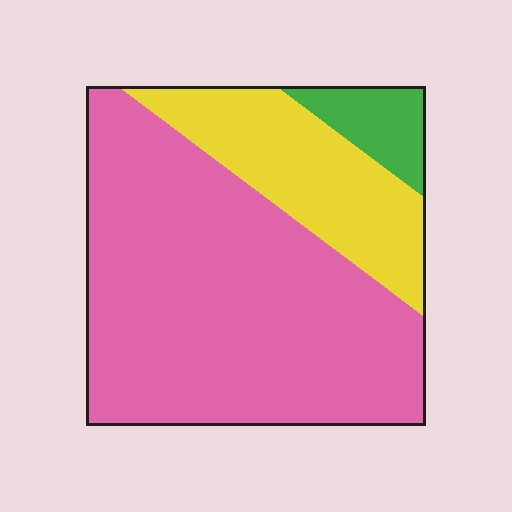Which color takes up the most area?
Pink, at roughly 70%.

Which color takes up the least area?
Green, at roughly 5%.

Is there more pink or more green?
Pink.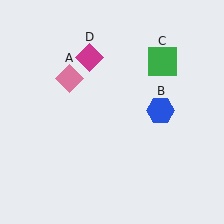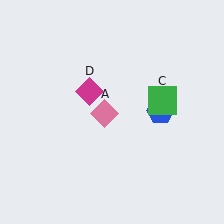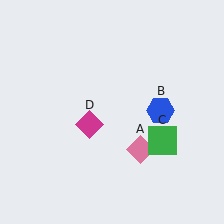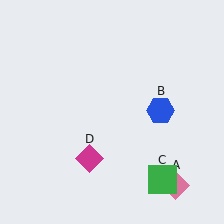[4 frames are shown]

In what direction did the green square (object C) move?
The green square (object C) moved down.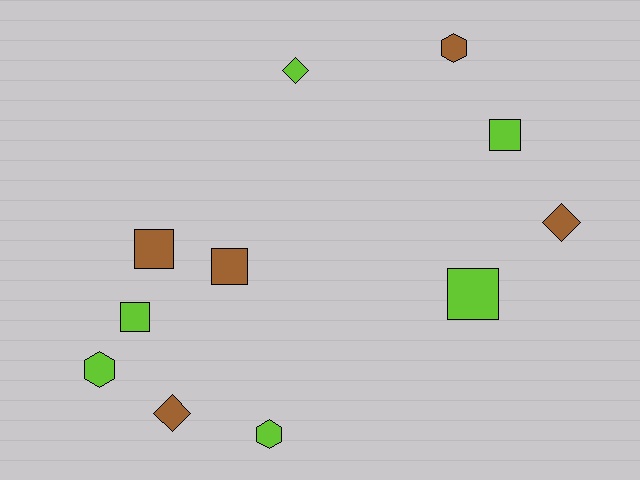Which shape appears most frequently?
Square, with 5 objects.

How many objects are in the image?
There are 11 objects.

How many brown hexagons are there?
There is 1 brown hexagon.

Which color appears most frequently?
Lime, with 6 objects.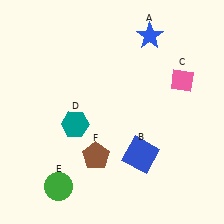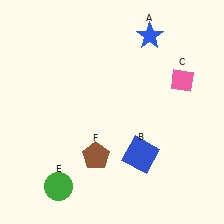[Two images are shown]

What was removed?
The teal hexagon (D) was removed in Image 2.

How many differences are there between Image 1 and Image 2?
There is 1 difference between the two images.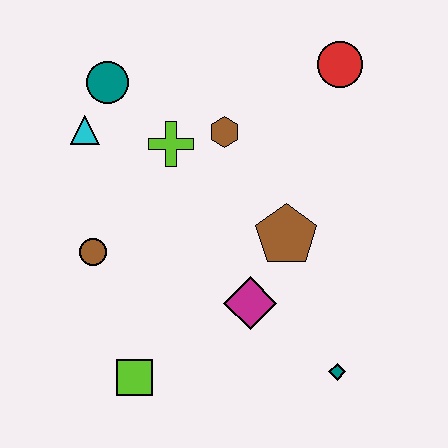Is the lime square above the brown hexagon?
No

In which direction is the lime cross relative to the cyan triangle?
The lime cross is to the right of the cyan triangle.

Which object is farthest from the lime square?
The red circle is farthest from the lime square.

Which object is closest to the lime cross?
The brown hexagon is closest to the lime cross.